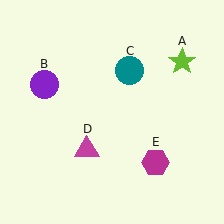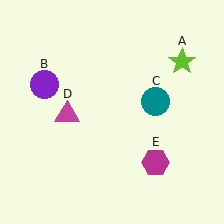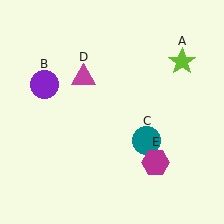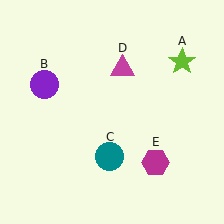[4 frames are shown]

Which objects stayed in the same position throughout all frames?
Lime star (object A) and purple circle (object B) and magenta hexagon (object E) remained stationary.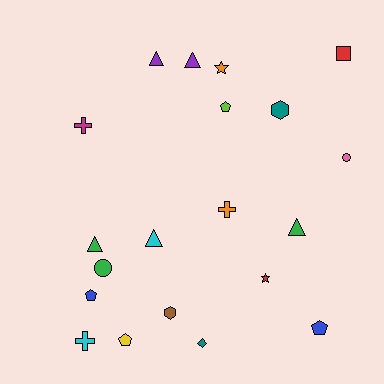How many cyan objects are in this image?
There are 2 cyan objects.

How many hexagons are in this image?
There are 2 hexagons.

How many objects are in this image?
There are 20 objects.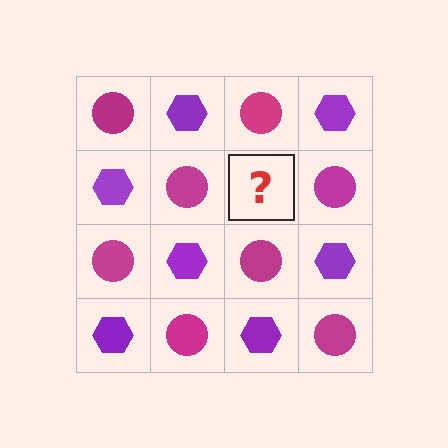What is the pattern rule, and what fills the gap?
The rule is that it alternates magenta circle and purple hexagon in a checkerboard pattern. The gap should be filled with a purple hexagon.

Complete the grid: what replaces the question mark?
The question mark should be replaced with a purple hexagon.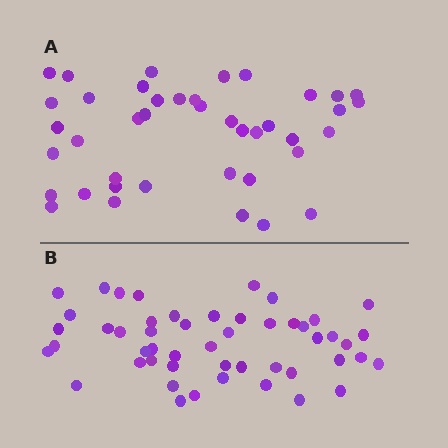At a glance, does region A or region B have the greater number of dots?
Region B (the bottom region) has more dots.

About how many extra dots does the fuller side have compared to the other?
Region B has roughly 8 or so more dots than region A.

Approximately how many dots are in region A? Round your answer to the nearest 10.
About 40 dots. (The exact count is 41, which rounds to 40.)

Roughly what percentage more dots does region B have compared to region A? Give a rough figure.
About 20% more.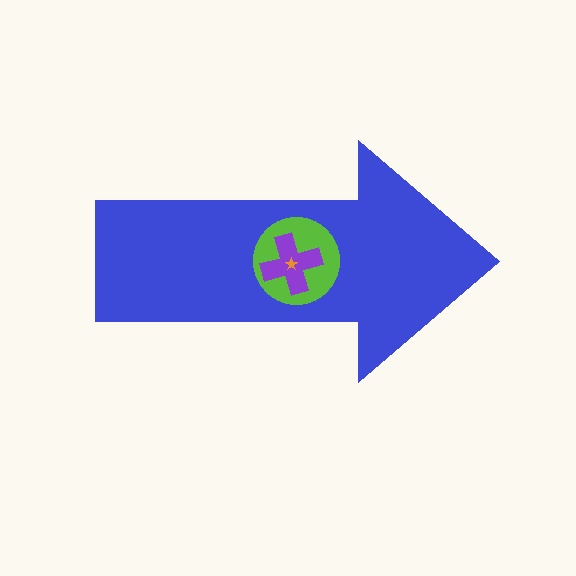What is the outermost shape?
The blue arrow.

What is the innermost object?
The orange star.